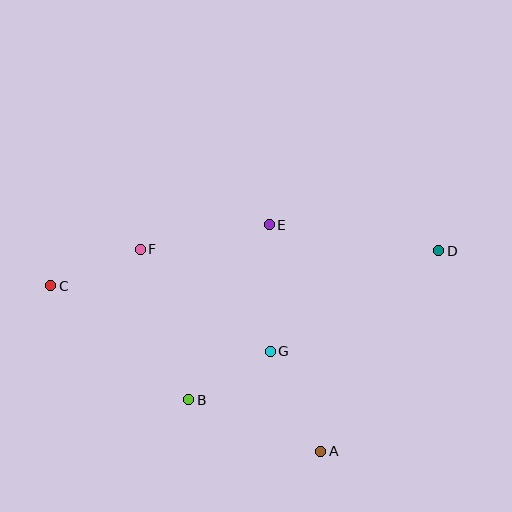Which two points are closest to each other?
Points B and G are closest to each other.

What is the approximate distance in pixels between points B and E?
The distance between B and E is approximately 193 pixels.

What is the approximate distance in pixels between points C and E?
The distance between C and E is approximately 227 pixels.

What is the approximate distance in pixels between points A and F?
The distance between A and F is approximately 271 pixels.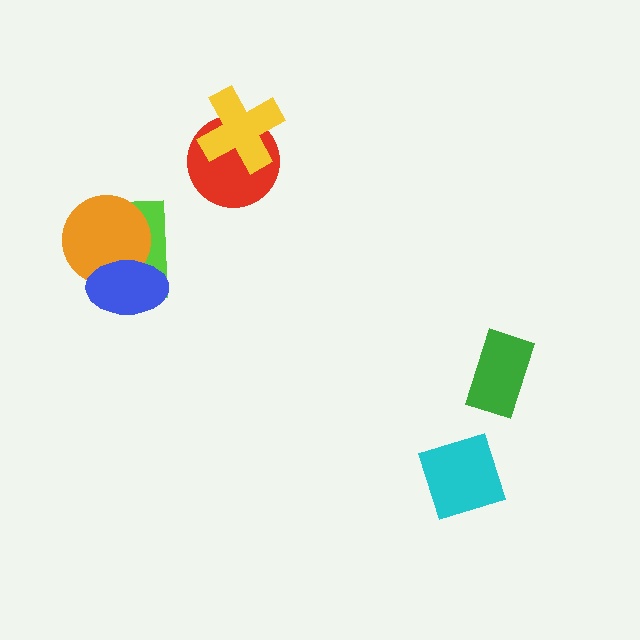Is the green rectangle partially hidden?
No, no other shape covers it.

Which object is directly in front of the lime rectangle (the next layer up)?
The orange circle is directly in front of the lime rectangle.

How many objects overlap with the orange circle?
2 objects overlap with the orange circle.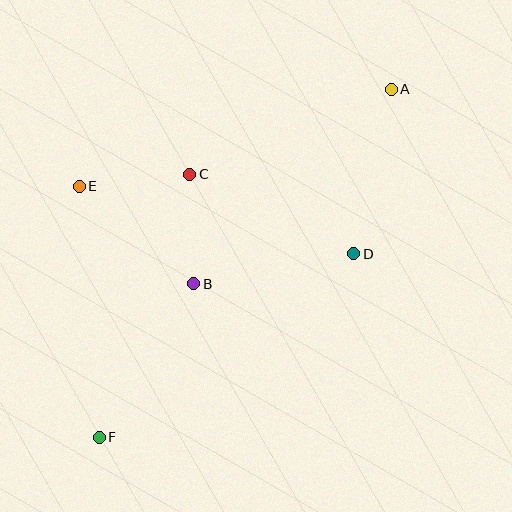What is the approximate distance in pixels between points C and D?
The distance between C and D is approximately 183 pixels.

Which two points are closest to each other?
Points B and C are closest to each other.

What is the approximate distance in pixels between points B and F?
The distance between B and F is approximately 180 pixels.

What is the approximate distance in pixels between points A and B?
The distance between A and B is approximately 277 pixels.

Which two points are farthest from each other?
Points A and F are farthest from each other.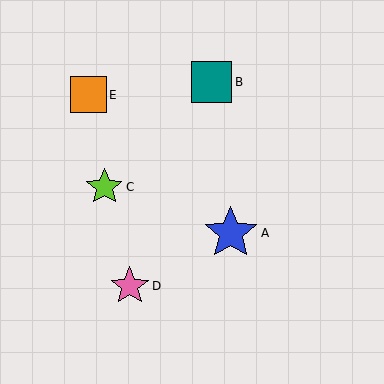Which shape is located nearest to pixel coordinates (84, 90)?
The orange square (labeled E) at (88, 95) is nearest to that location.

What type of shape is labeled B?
Shape B is a teal square.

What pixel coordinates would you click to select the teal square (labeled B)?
Click at (211, 82) to select the teal square B.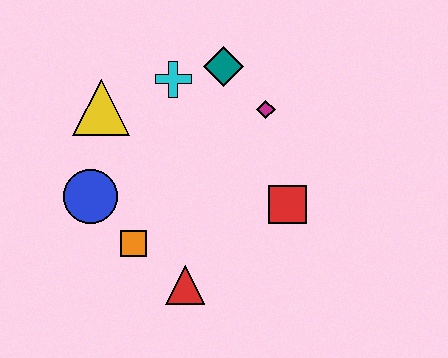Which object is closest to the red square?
The magenta diamond is closest to the red square.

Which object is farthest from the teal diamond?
The red triangle is farthest from the teal diamond.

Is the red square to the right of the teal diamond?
Yes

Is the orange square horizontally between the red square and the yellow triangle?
Yes